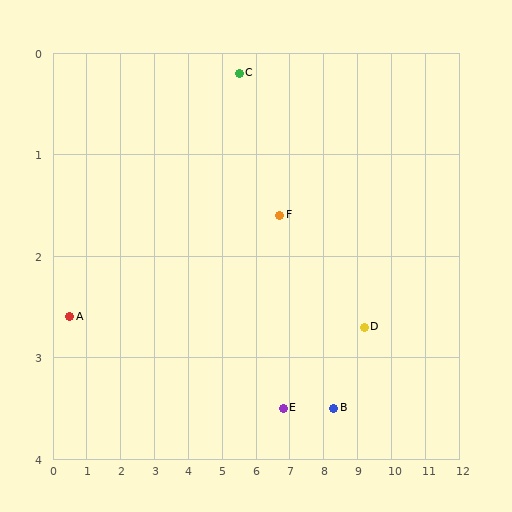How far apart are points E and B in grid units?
Points E and B are about 1.5 grid units apart.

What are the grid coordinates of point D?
Point D is at approximately (9.2, 2.7).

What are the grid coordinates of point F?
Point F is at approximately (6.7, 1.6).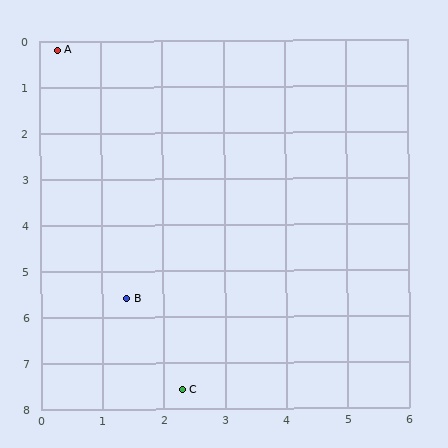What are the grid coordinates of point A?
Point A is at approximately (0.3, 0.2).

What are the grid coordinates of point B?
Point B is at approximately (1.4, 5.6).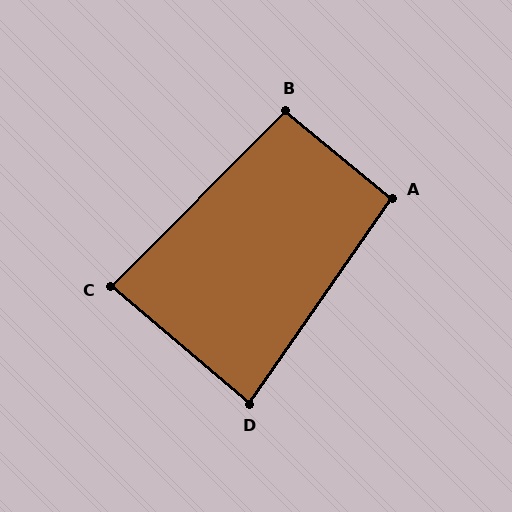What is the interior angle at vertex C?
Approximately 86 degrees (approximately right).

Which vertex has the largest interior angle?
B, at approximately 96 degrees.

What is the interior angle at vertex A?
Approximately 94 degrees (approximately right).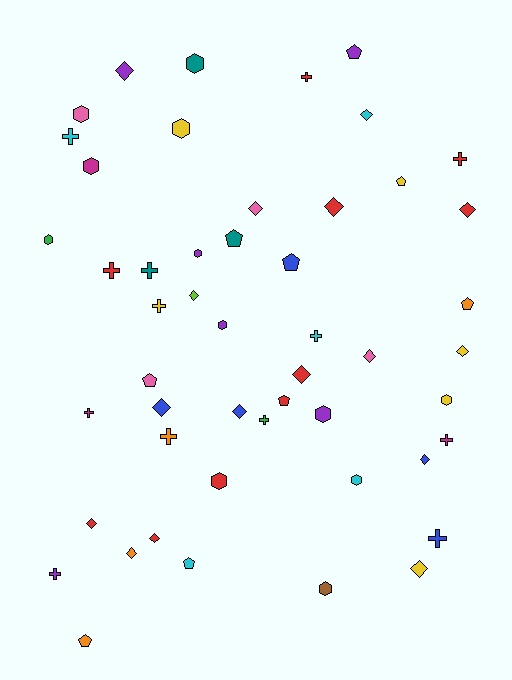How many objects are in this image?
There are 50 objects.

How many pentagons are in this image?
There are 9 pentagons.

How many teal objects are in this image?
There are 3 teal objects.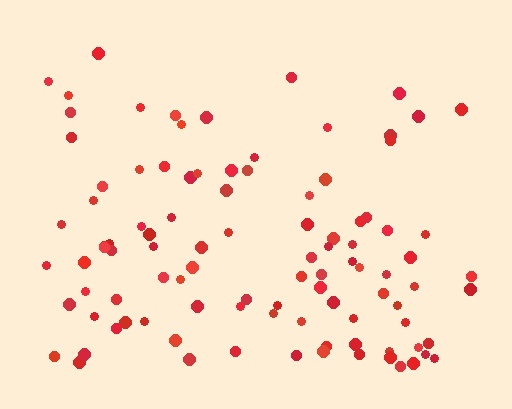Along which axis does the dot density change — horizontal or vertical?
Vertical.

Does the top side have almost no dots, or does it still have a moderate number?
Still a moderate number, just noticeably fewer than the bottom.